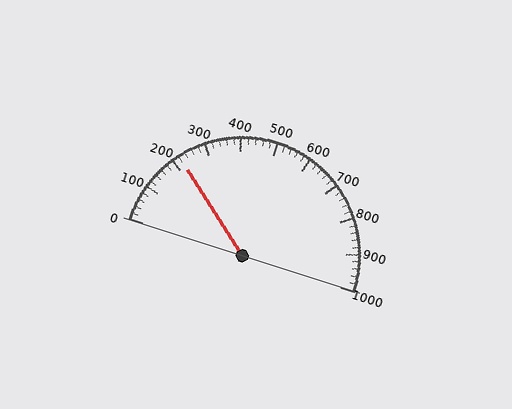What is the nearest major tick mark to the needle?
The nearest major tick mark is 200.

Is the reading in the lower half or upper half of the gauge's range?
The reading is in the lower half of the range (0 to 1000).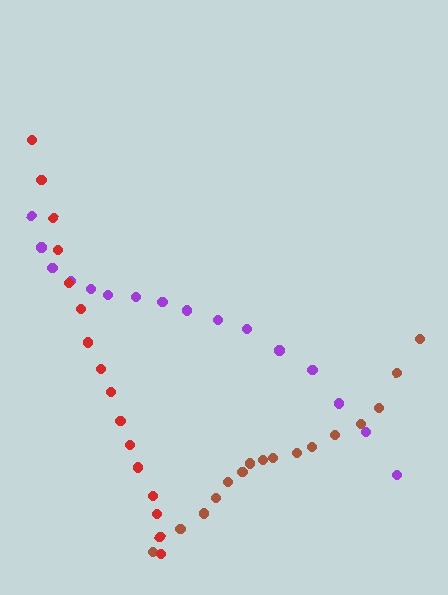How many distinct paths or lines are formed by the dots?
There are 3 distinct paths.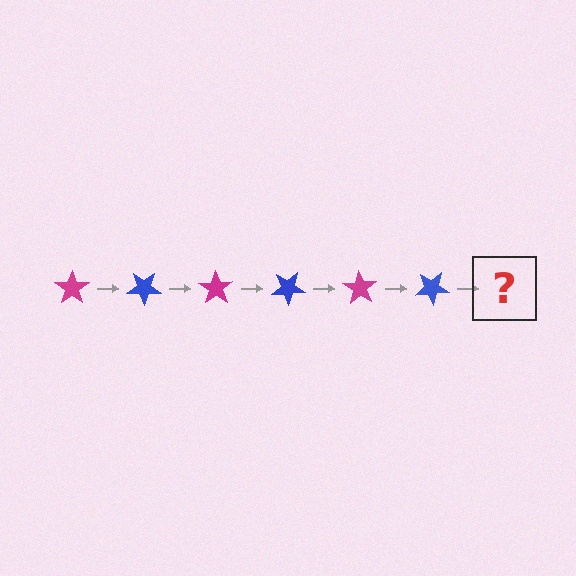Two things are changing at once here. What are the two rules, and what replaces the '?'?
The two rules are that it rotates 35 degrees each step and the color cycles through magenta and blue. The '?' should be a magenta star, rotated 210 degrees from the start.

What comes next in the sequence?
The next element should be a magenta star, rotated 210 degrees from the start.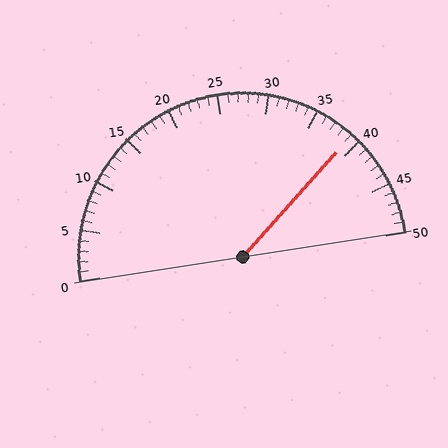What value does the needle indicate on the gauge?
The needle indicates approximately 39.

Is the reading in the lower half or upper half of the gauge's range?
The reading is in the upper half of the range (0 to 50).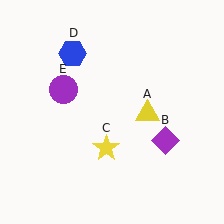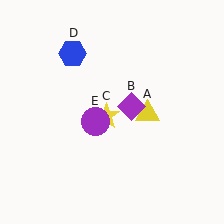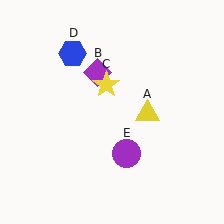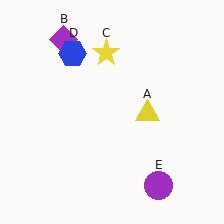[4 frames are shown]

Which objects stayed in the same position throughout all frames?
Yellow triangle (object A) and blue hexagon (object D) remained stationary.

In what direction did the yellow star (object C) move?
The yellow star (object C) moved up.